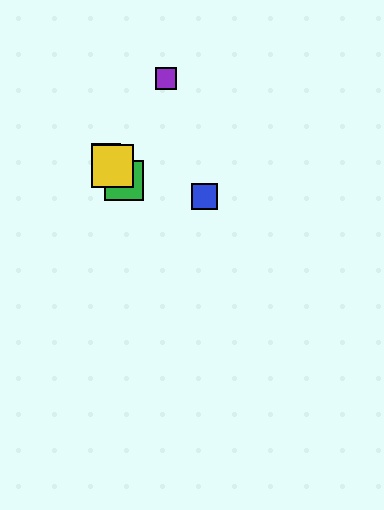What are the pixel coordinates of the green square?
The green square is at (124, 180).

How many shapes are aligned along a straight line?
3 shapes (the red square, the green square, the yellow square) are aligned along a straight line.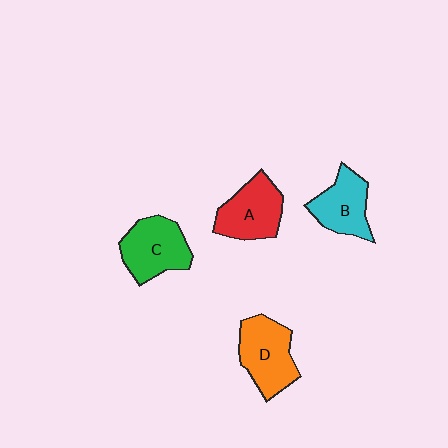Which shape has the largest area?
Shape D (orange).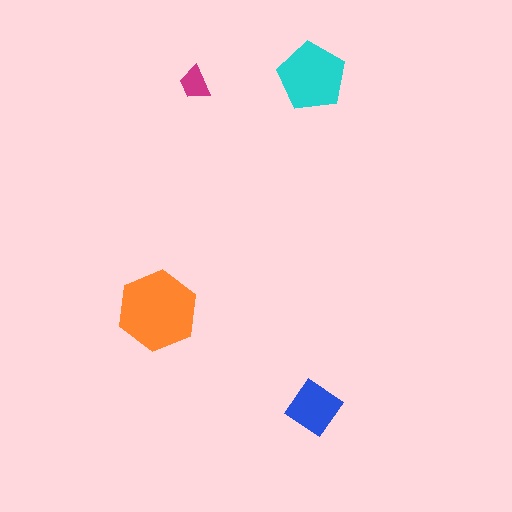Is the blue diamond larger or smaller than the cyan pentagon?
Smaller.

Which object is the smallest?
The magenta trapezoid.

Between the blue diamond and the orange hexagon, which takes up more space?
The orange hexagon.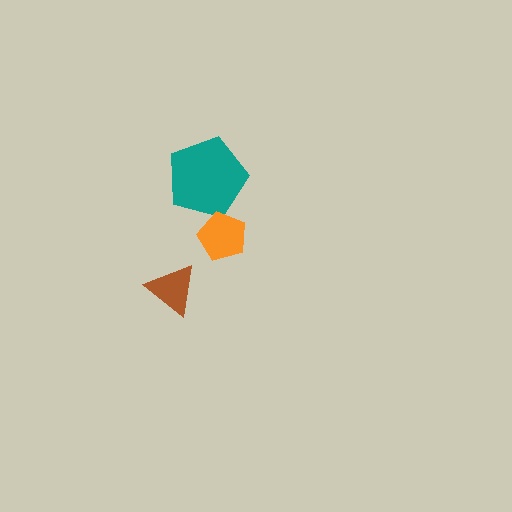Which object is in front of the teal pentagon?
The orange pentagon is in front of the teal pentagon.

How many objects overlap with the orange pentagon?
1 object overlaps with the orange pentagon.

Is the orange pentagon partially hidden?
No, no other shape covers it.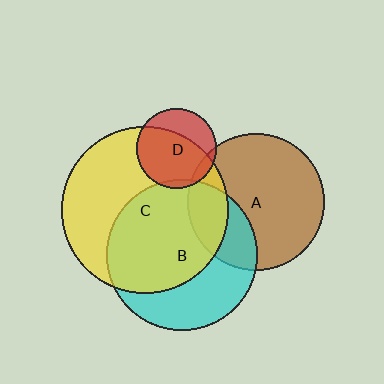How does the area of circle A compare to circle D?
Approximately 3.0 times.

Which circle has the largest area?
Circle C (yellow).